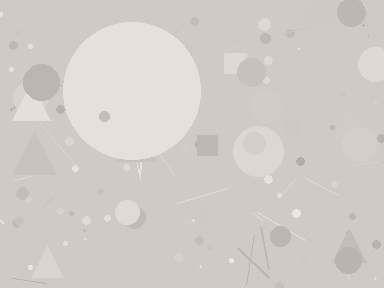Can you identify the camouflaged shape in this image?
The camouflaged shape is a circle.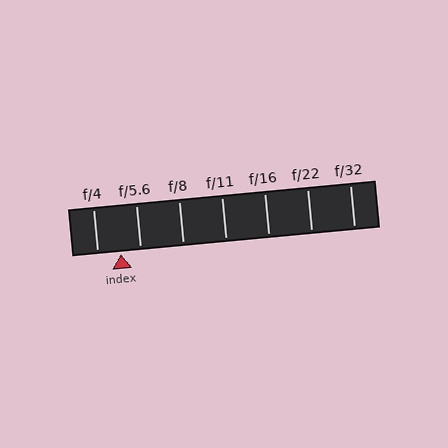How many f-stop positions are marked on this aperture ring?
There are 7 f-stop positions marked.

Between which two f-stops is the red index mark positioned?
The index mark is between f/4 and f/5.6.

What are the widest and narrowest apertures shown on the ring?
The widest aperture shown is f/4 and the narrowest is f/32.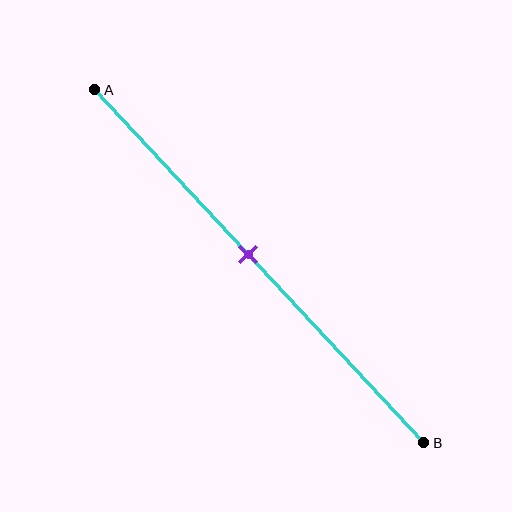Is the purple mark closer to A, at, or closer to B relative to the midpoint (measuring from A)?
The purple mark is closer to point A than the midpoint of segment AB.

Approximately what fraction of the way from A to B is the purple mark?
The purple mark is approximately 45% of the way from A to B.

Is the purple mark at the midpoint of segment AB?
No, the mark is at about 45% from A, not at the 50% midpoint.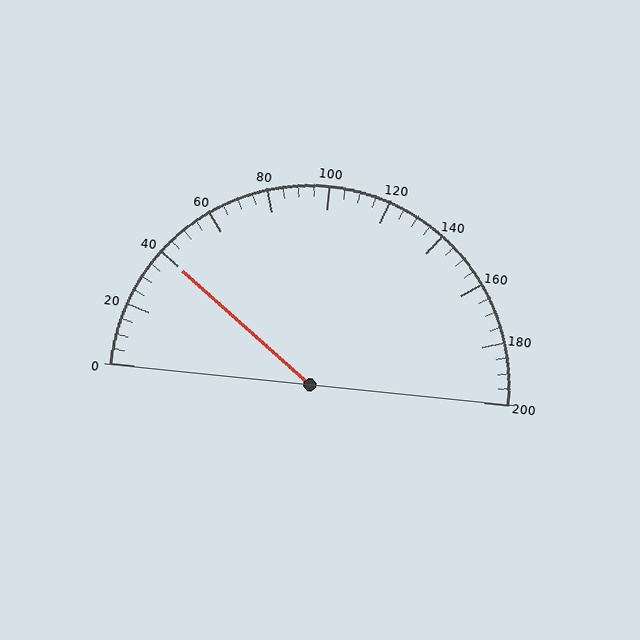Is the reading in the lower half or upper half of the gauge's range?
The reading is in the lower half of the range (0 to 200).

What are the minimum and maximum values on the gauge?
The gauge ranges from 0 to 200.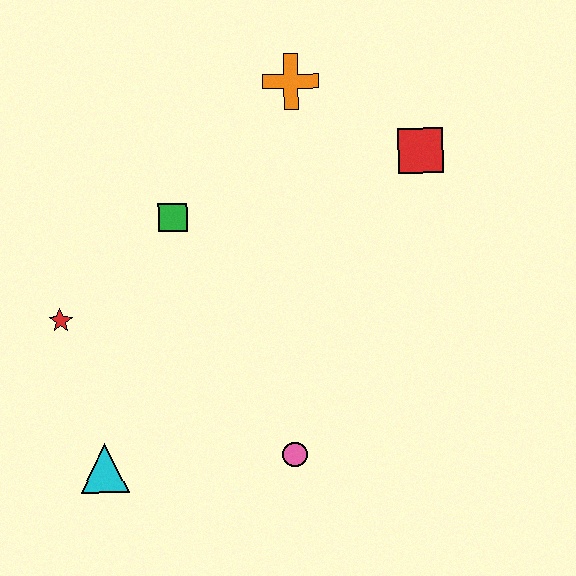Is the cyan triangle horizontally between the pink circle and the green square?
No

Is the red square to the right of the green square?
Yes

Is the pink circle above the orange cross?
No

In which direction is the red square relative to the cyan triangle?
The red square is to the right of the cyan triangle.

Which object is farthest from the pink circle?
The orange cross is farthest from the pink circle.